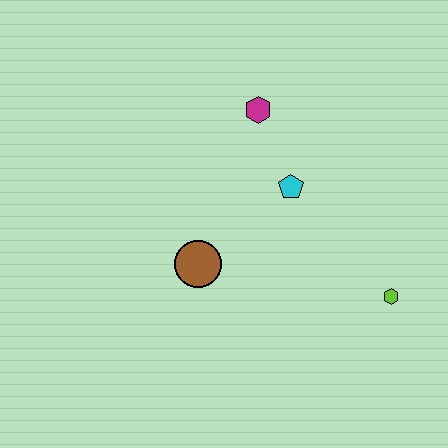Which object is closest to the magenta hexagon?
The cyan pentagon is closest to the magenta hexagon.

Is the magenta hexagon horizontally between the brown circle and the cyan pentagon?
Yes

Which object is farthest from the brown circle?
The lime hexagon is farthest from the brown circle.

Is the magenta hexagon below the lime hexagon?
No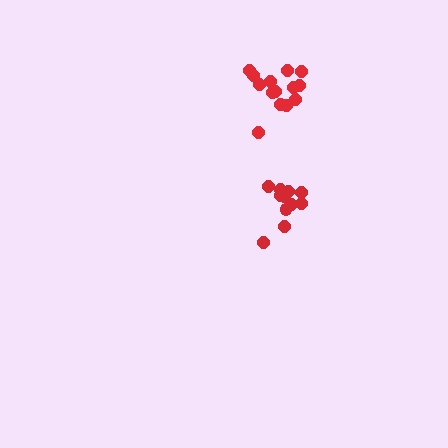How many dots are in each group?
Group 1: 14 dots, Group 2: 11 dots (25 total).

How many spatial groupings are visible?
There are 2 spatial groupings.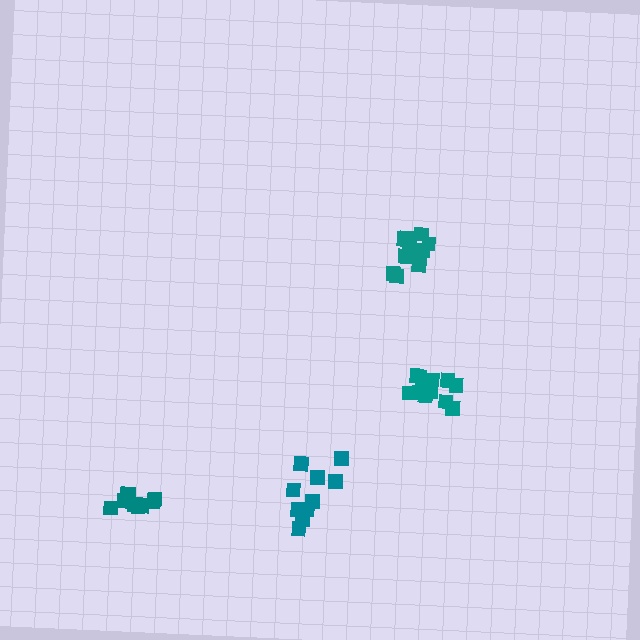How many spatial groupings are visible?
There are 4 spatial groupings.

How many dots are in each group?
Group 1: 9 dots, Group 2: 13 dots, Group 3: 10 dots, Group 4: 11 dots (43 total).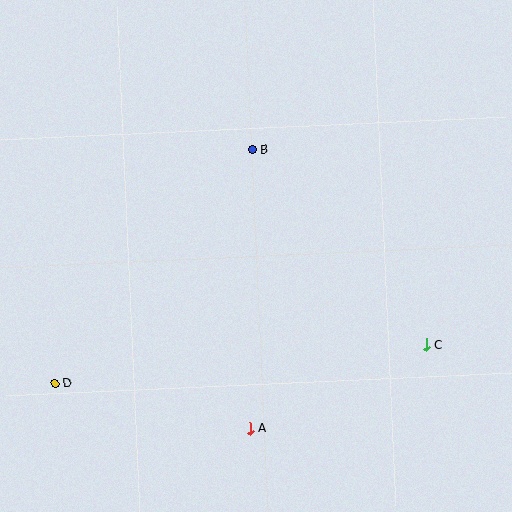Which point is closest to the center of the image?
Point B at (252, 150) is closest to the center.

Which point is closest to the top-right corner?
Point B is closest to the top-right corner.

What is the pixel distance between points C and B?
The distance between C and B is 262 pixels.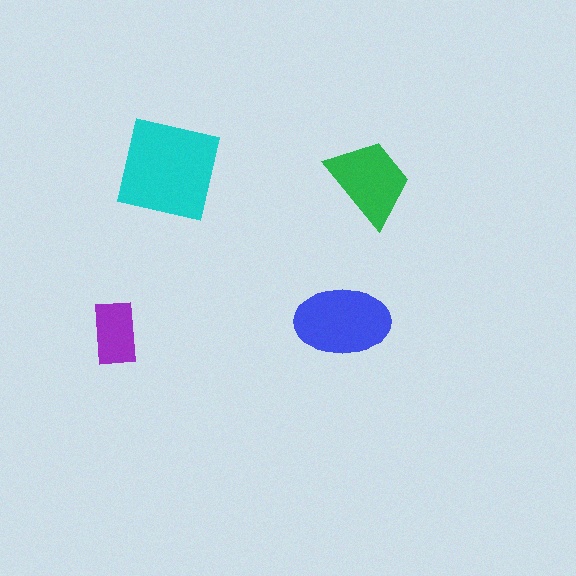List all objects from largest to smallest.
The cyan square, the blue ellipse, the green trapezoid, the purple rectangle.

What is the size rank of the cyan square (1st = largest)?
1st.